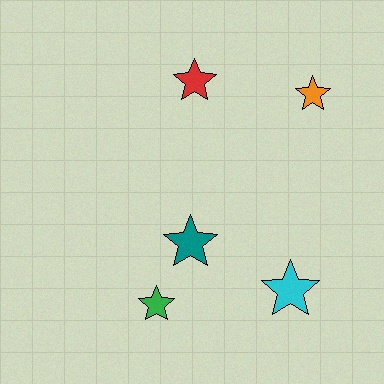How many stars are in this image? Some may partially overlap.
There are 5 stars.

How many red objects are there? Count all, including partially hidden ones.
There is 1 red object.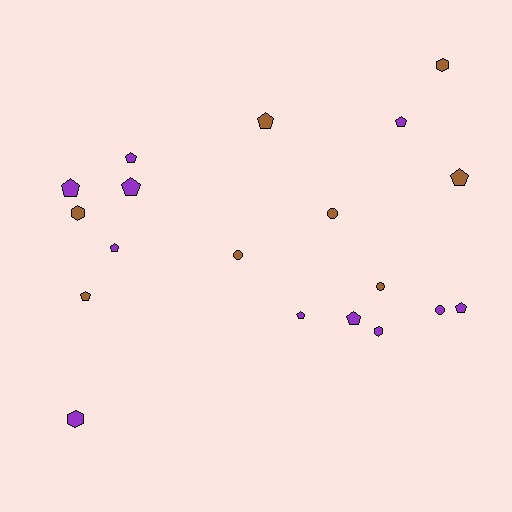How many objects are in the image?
There are 19 objects.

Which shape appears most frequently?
Pentagon, with 11 objects.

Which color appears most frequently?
Purple, with 11 objects.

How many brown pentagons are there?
There are 3 brown pentagons.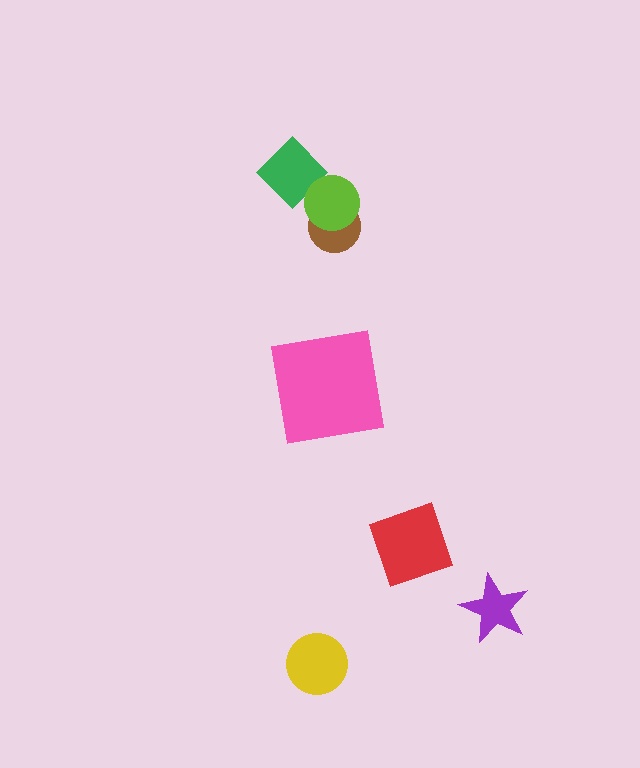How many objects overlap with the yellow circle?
0 objects overlap with the yellow circle.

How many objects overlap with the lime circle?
2 objects overlap with the lime circle.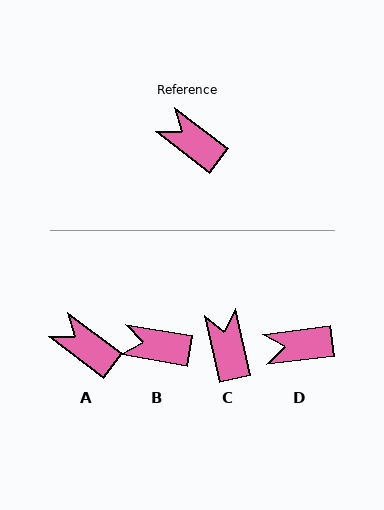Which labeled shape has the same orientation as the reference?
A.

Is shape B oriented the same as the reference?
No, it is off by about 28 degrees.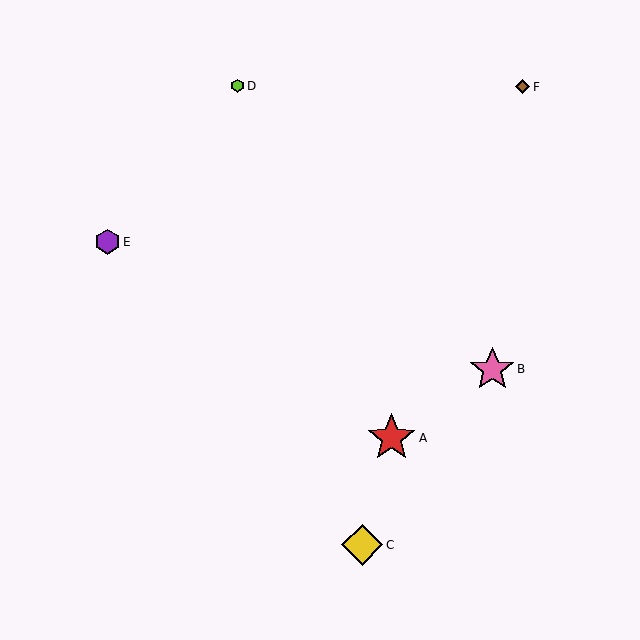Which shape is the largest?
The red star (labeled A) is the largest.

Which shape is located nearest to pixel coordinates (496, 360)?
The pink star (labeled B) at (492, 369) is nearest to that location.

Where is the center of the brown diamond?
The center of the brown diamond is at (522, 87).